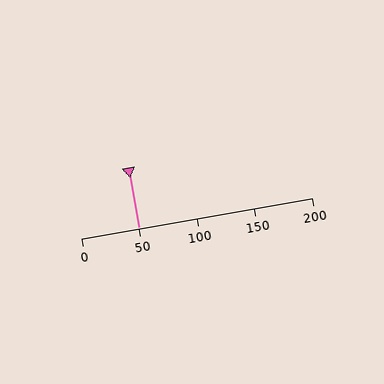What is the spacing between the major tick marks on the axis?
The major ticks are spaced 50 apart.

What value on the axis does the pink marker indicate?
The marker indicates approximately 50.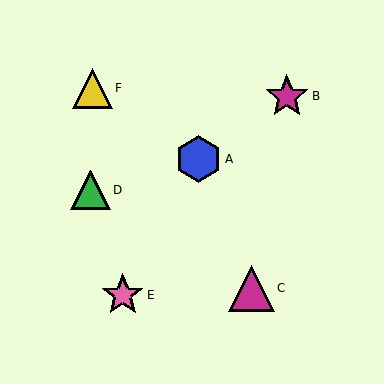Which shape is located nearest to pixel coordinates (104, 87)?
The yellow triangle (labeled F) at (92, 88) is nearest to that location.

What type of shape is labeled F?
Shape F is a yellow triangle.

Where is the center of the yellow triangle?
The center of the yellow triangle is at (92, 88).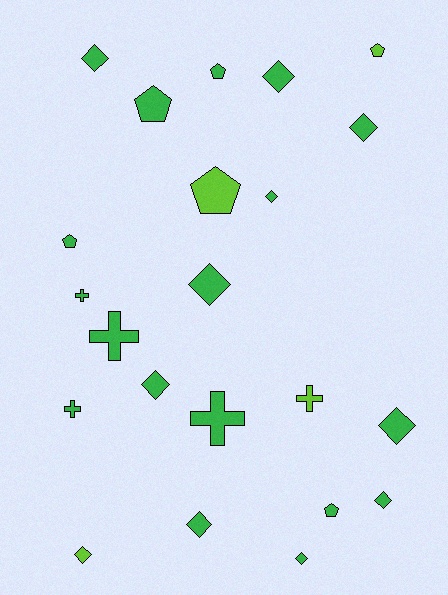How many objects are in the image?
There are 22 objects.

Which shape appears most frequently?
Diamond, with 11 objects.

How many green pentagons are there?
There are 4 green pentagons.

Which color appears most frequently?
Green, with 18 objects.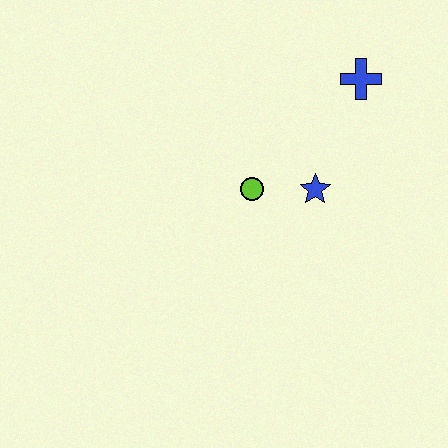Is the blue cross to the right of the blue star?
Yes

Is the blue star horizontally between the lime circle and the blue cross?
Yes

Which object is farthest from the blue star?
The blue cross is farthest from the blue star.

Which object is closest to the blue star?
The lime circle is closest to the blue star.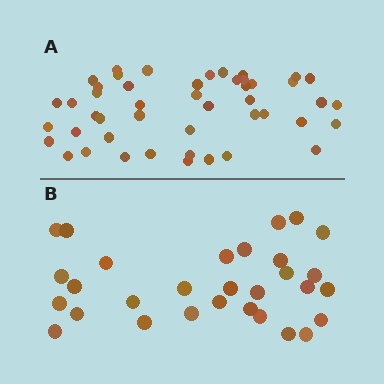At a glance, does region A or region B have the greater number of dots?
Region A (the top region) has more dots.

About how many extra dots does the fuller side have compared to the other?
Region A has approximately 15 more dots than region B.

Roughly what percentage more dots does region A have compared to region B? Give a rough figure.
About 55% more.